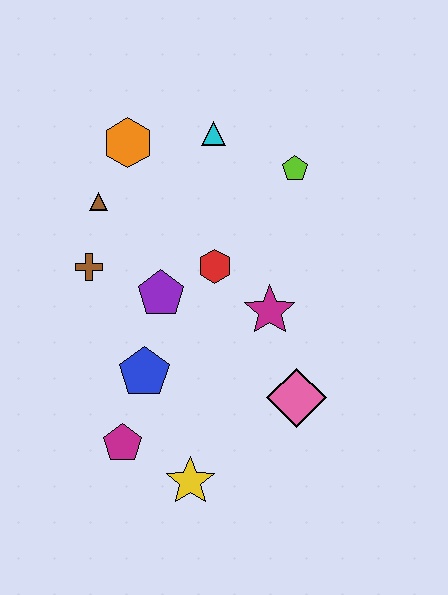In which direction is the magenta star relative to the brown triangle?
The magenta star is to the right of the brown triangle.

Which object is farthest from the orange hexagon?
The yellow star is farthest from the orange hexagon.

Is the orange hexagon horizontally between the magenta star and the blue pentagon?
No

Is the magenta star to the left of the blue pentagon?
No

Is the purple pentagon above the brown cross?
No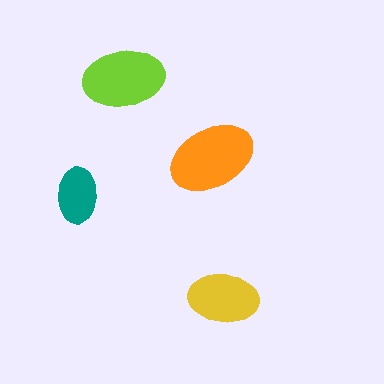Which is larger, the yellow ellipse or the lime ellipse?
The lime one.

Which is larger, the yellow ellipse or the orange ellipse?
The orange one.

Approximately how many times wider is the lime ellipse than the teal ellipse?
About 1.5 times wider.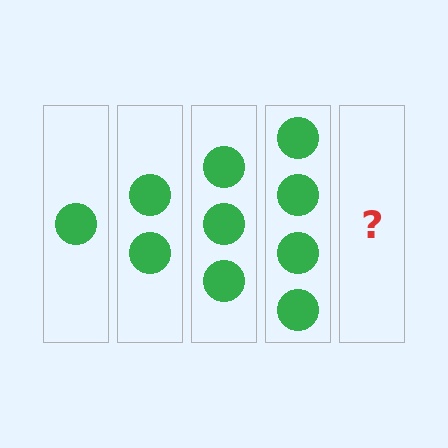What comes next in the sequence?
The next element should be 5 circles.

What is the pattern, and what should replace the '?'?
The pattern is that each step adds one more circle. The '?' should be 5 circles.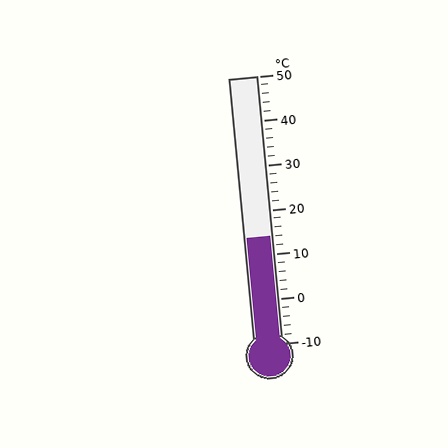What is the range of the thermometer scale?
The thermometer scale ranges from -10°C to 50°C.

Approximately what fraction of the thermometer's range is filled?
The thermometer is filled to approximately 40% of its range.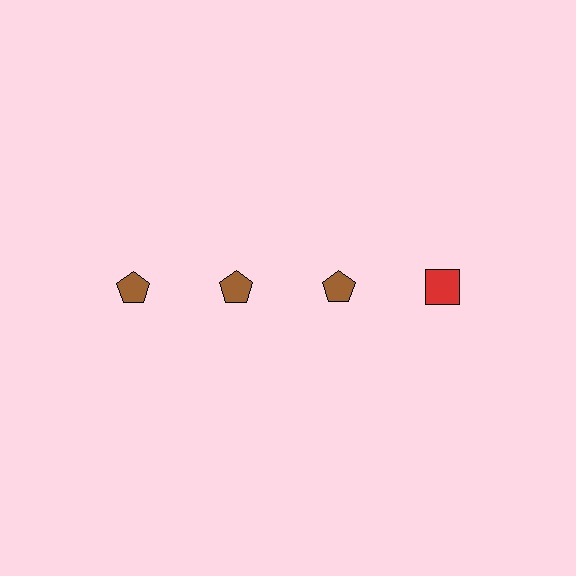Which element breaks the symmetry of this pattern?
The red square in the top row, second from right column breaks the symmetry. All other shapes are brown pentagons.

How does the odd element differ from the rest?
It differs in both color (red instead of brown) and shape (square instead of pentagon).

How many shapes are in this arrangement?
There are 4 shapes arranged in a grid pattern.